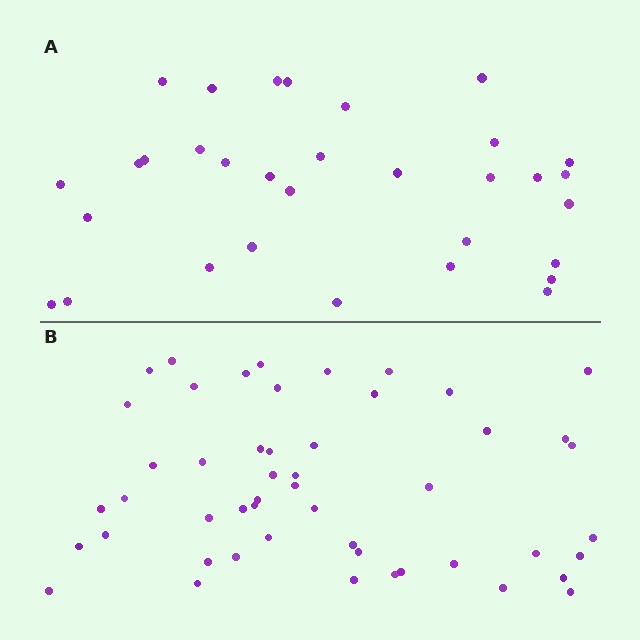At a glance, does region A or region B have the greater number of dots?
Region B (the bottom region) has more dots.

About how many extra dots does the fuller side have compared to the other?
Region B has approximately 20 more dots than region A.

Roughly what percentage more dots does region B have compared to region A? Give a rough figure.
About 55% more.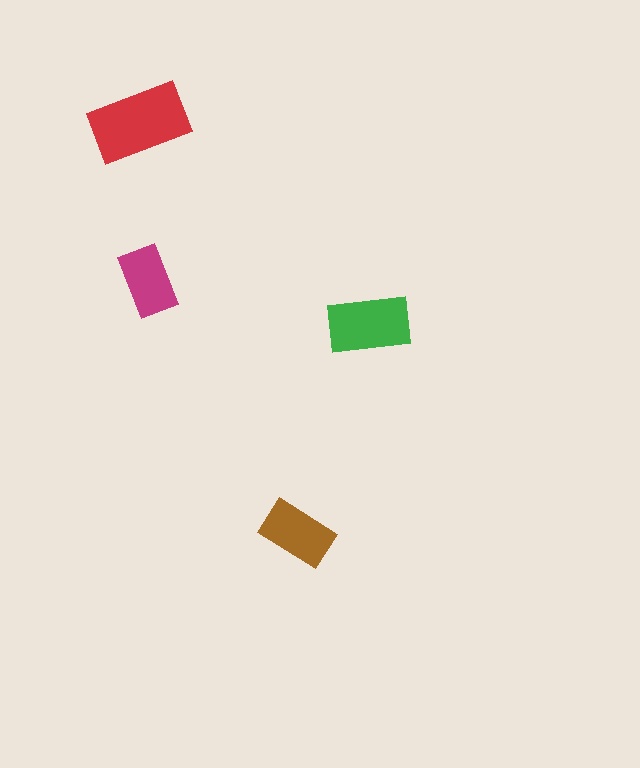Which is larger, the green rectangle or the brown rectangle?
The green one.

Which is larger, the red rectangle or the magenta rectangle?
The red one.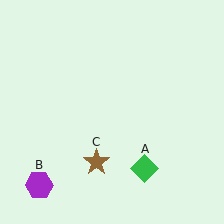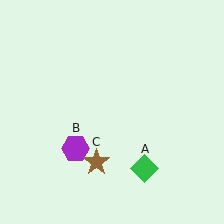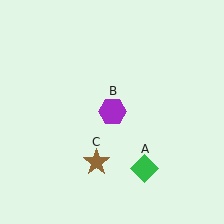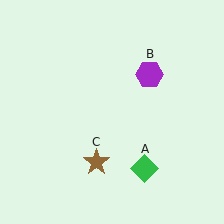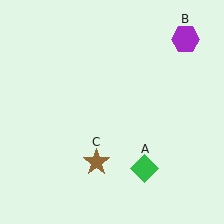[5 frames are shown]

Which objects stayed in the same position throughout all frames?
Green diamond (object A) and brown star (object C) remained stationary.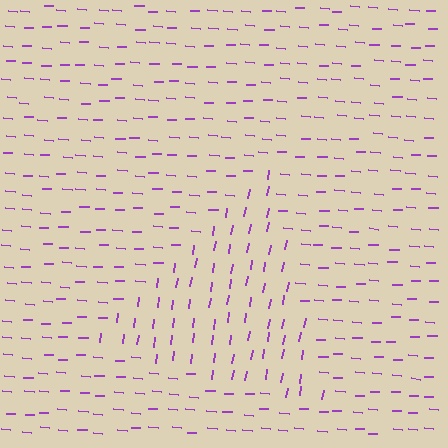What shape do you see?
I see a triangle.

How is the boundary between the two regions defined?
The boundary is defined purely by a change in line orientation (approximately 84 degrees difference). All lines are the same color and thickness.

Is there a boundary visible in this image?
Yes, there is a texture boundary formed by a change in line orientation.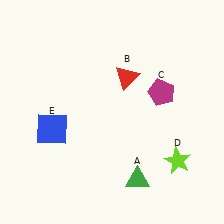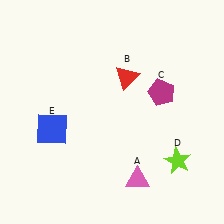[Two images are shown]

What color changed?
The triangle (A) changed from green in Image 1 to pink in Image 2.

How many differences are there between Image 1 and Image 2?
There is 1 difference between the two images.